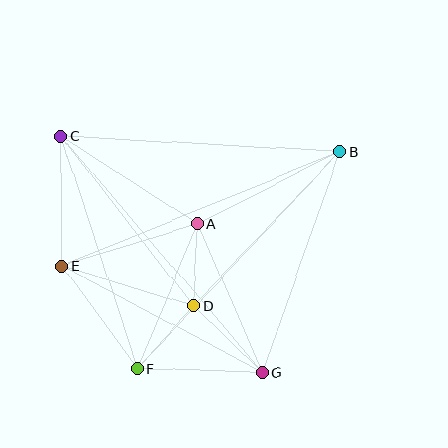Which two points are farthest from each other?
Points C and G are farthest from each other.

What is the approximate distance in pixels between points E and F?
The distance between E and F is approximately 127 pixels.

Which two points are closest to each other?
Points A and D are closest to each other.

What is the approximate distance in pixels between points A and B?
The distance between A and B is approximately 160 pixels.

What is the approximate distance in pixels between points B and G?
The distance between B and G is approximately 234 pixels.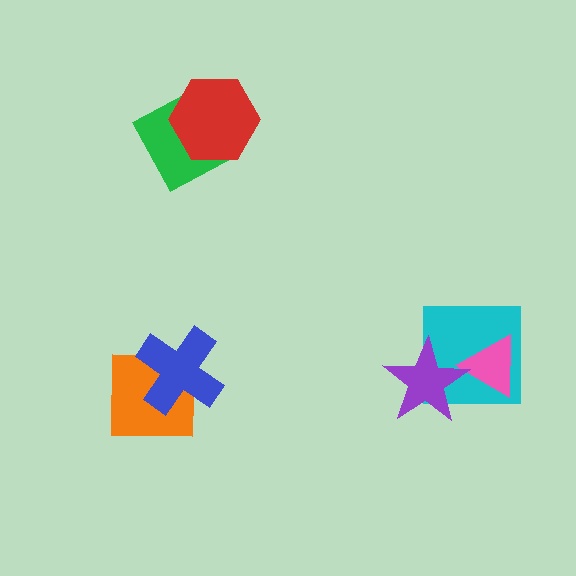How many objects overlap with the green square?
1 object overlaps with the green square.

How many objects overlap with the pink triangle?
2 objects overlap with the pink triangle.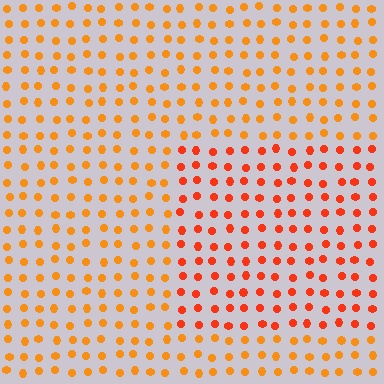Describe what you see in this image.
The image is filled with small orange elements in a uniform arrangement. A rectangle-shaped region is visible where the elements are tinted to a slightly different hue, forming a subtle color boundary.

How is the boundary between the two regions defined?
The boundary is defined purely by a slight shift in hue (about 24 degrees). Spacing, size, and orientation are identical on both sides.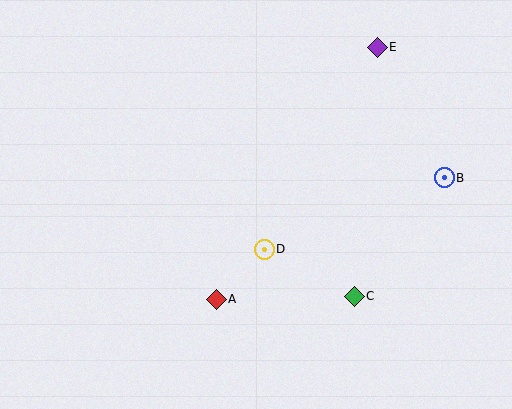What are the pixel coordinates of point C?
Point C is at (354, 296).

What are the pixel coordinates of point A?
Point A is at (216, 299).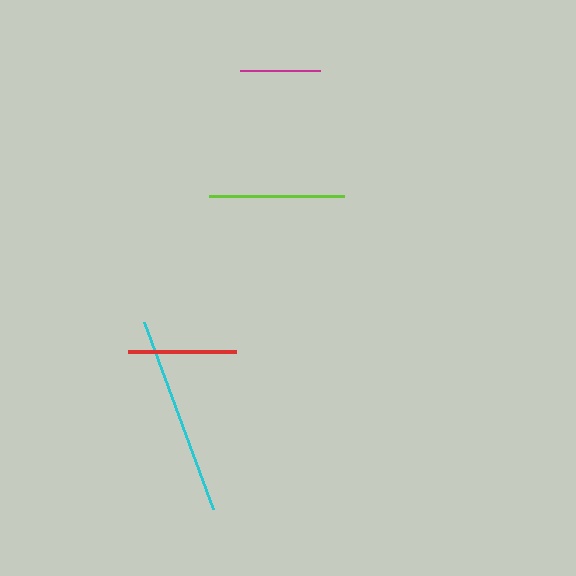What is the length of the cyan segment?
The cyan segment is approximately 199 pixels long.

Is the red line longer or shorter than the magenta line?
The red line is longer than the magenta line.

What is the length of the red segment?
The red segment is approximately 108 pixels long.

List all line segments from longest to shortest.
From longest to shortest: cyan, lime, red, magenta.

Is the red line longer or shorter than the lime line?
The lime line is longer than the red line.